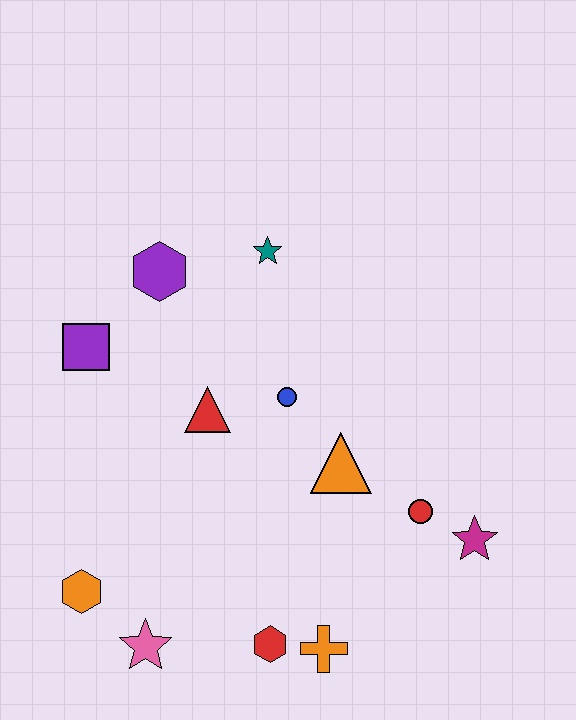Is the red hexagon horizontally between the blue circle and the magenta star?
No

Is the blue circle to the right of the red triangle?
Yes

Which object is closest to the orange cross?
The red hexagon is closest to the orange cross.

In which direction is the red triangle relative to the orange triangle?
The red triangle is to the left of the orange triangle.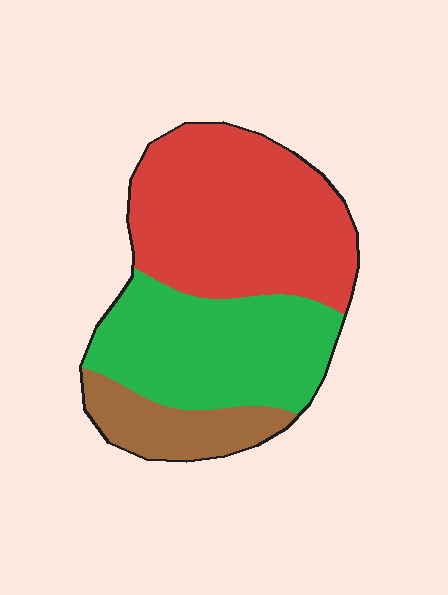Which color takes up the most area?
Red, at roughly 50%.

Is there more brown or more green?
Green.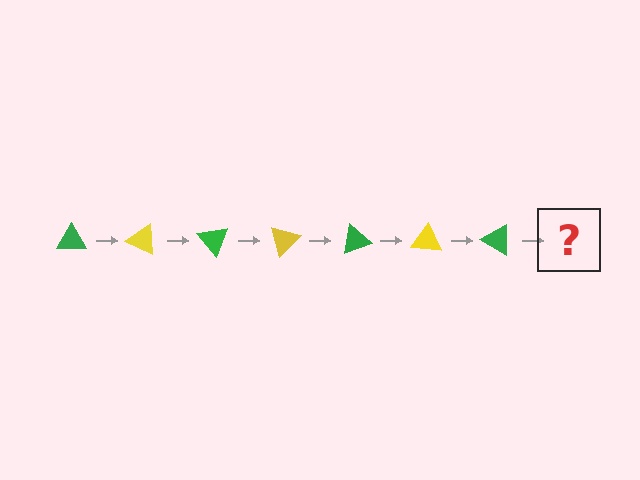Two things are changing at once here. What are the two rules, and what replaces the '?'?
The two rules are that it rotates 25 degrees each step and the color cycles through green and yellow. The '?' should be a yellow triangle, rotated 175 degrees from the start.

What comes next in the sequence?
The next element should be a yellow triangle, rotated 175 degrees from the start.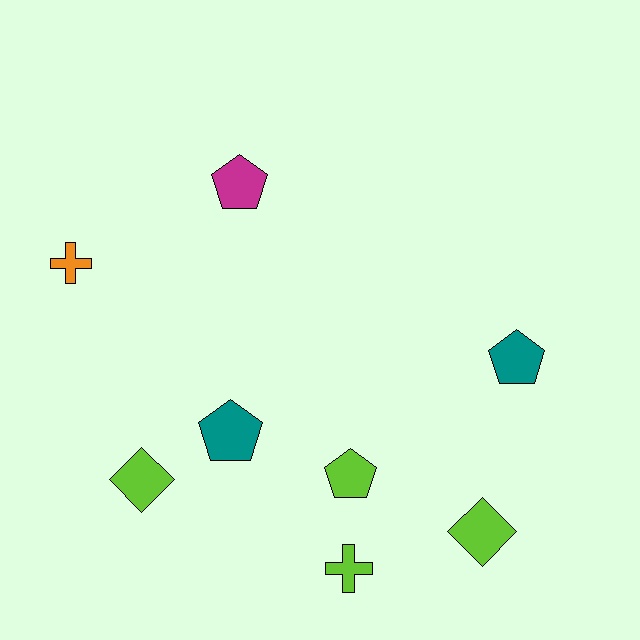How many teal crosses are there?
There are no teal crosses.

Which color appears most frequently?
Lime, with 4 objects.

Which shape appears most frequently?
Pentagon, with 4 objects.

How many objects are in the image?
There are 8 objects.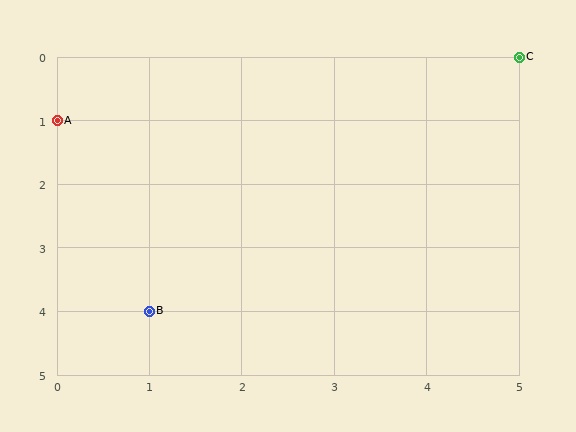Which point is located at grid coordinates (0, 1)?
Point A is at (0, 1).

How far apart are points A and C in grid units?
Points A and C are 5 columns and 1 row apart (about 5.1 grid units diagonally).